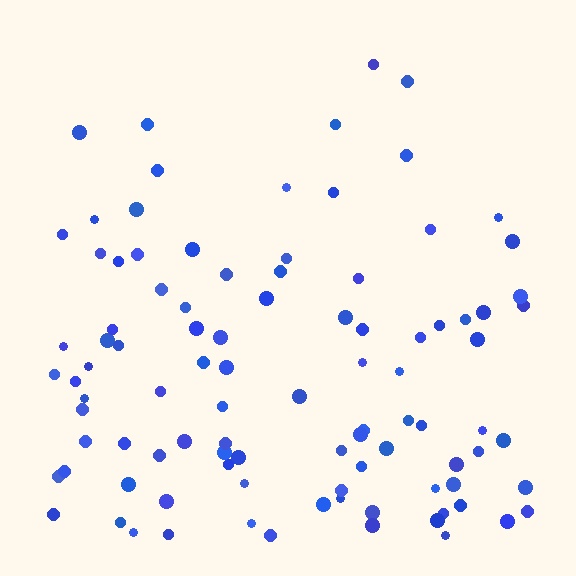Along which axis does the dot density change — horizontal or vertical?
Vertical.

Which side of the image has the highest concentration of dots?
The bottom.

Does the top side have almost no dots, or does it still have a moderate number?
Still a moderate number, just noticeably fewer than the bottom.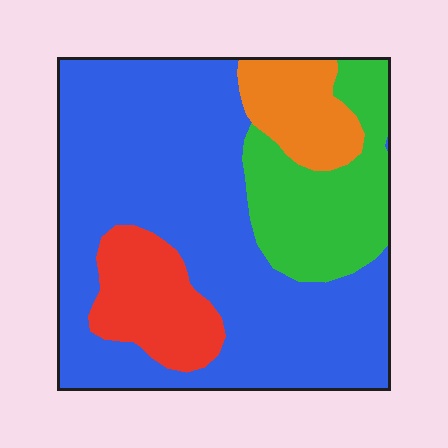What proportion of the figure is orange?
Orange takes up about one tenth (1/10) of the figure.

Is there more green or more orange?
Green.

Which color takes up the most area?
Blue, at roughly 60%.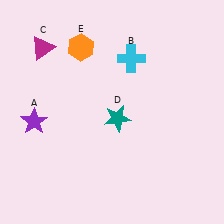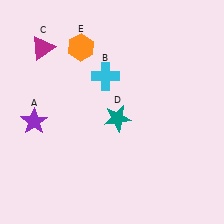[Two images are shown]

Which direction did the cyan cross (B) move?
The cyan cross (B) moved left.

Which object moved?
The cyan cross (B) moved left.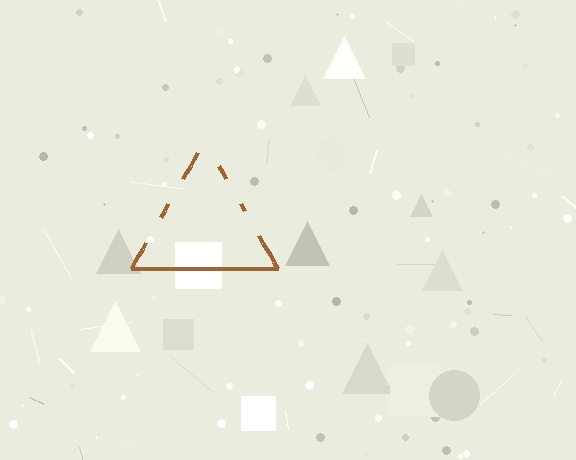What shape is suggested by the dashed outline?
The dashed outline suggests a triangle.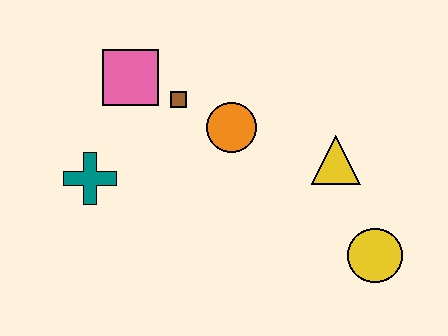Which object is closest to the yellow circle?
The yellow triangle is closest to the yellow circle.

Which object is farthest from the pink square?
The yellow circle is farthest from the pink square.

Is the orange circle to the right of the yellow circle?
No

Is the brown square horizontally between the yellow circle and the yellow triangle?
No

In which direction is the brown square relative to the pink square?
The brown square is to the right of the pink square.